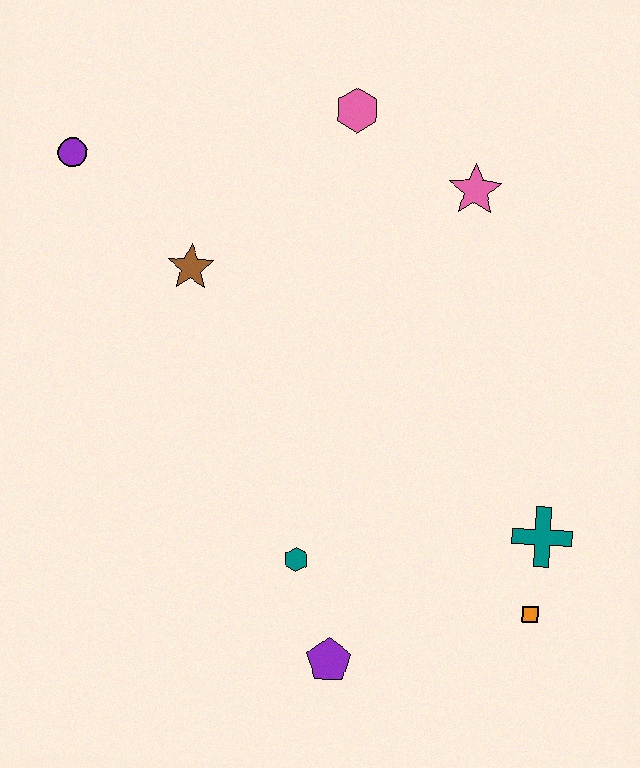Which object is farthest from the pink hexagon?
The purple pentagon is farthest from the pink hexagon.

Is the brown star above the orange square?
Yes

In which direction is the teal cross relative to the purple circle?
The teal cross is to the right of the purple circle.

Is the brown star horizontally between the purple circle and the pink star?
Yes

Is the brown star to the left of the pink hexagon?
Yes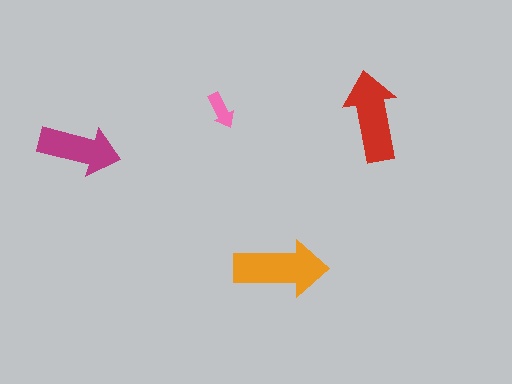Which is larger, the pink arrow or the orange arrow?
The orange one.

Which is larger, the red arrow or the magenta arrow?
The red one.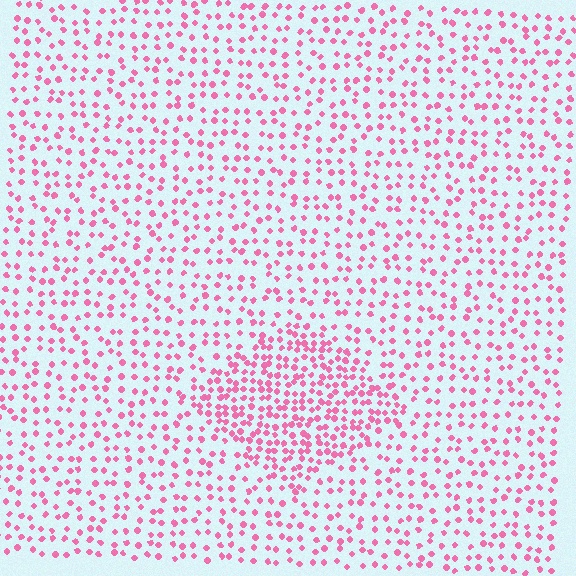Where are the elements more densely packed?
The elements are more densely packed inside the diamond boundary.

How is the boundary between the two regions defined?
The boundary is defined by a change in element density (approximately 2.0x ratio). All elements are the same color, size, and shape.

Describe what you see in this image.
The image contains small pink elements arranged at two different densities. A diamond-shaped region is visible where the elements are more densely packed than the surrounding area.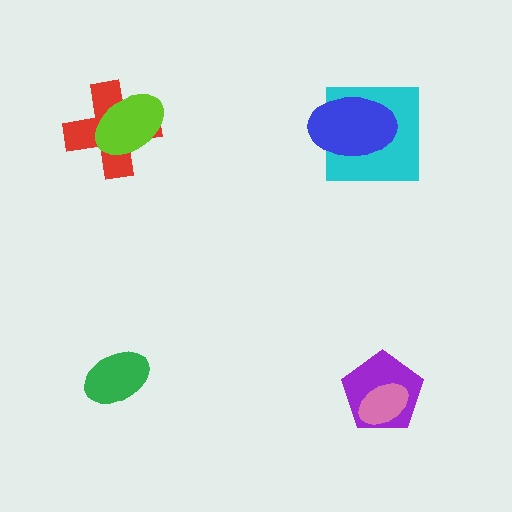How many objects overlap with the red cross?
1 object overlaps with the red cross.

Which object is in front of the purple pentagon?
The pink ellipse is in front of the purple pentagon.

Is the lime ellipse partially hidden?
No, no other shape covers it.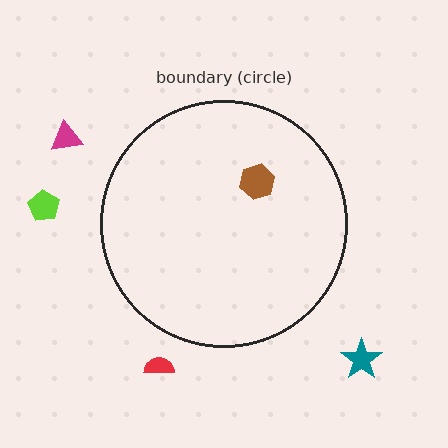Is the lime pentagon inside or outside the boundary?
Outside.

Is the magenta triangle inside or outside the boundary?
Outside.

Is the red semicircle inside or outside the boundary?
Outside.